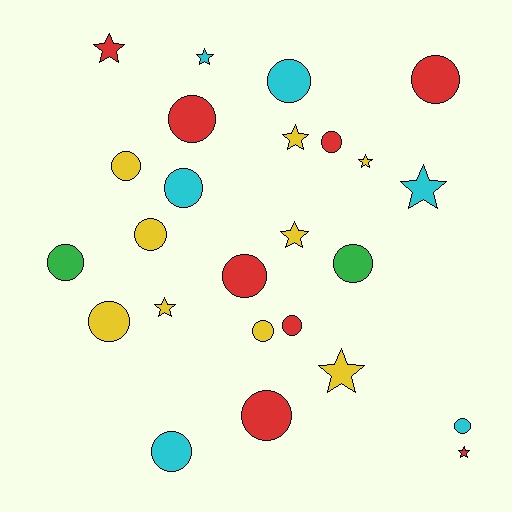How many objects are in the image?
There are 25 objects.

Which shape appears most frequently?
Circle, with 16 objects.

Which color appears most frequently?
Yellow, with 9 objects.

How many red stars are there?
There are 2 red stars.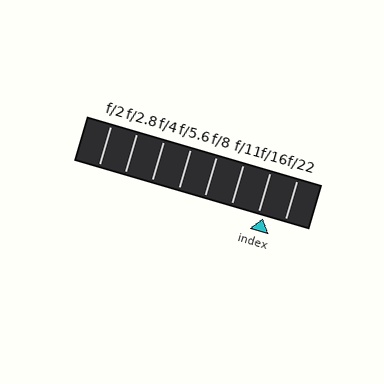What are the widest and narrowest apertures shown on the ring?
The widest aperture shown is f/2 and the narrowest is f/22.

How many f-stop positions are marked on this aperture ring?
There are 8 f-stop positions marked.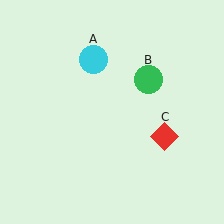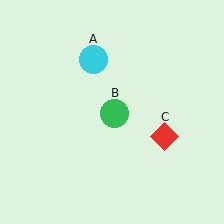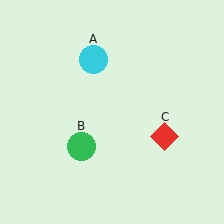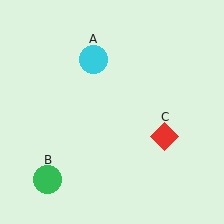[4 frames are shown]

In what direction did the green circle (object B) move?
The green circle (object B) moved down and to the left.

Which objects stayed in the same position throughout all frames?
Cyan circle (object A) and red diamond (object C) remained stationary.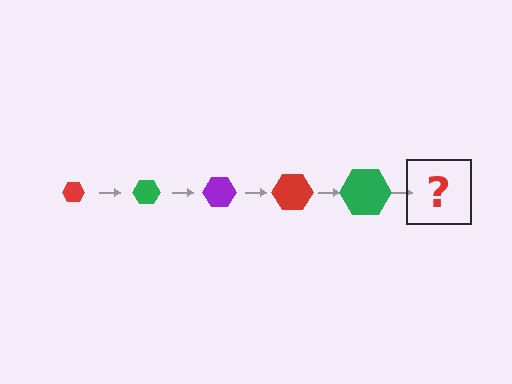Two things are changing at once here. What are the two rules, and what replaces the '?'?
The two rules are that the hexagon grows larger each step and the color cycles through red, green, and purple. The '?' should be a purple hexagon, larger than the previous one.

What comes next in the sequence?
The next element should be a purple hexagon, larger than the previous one.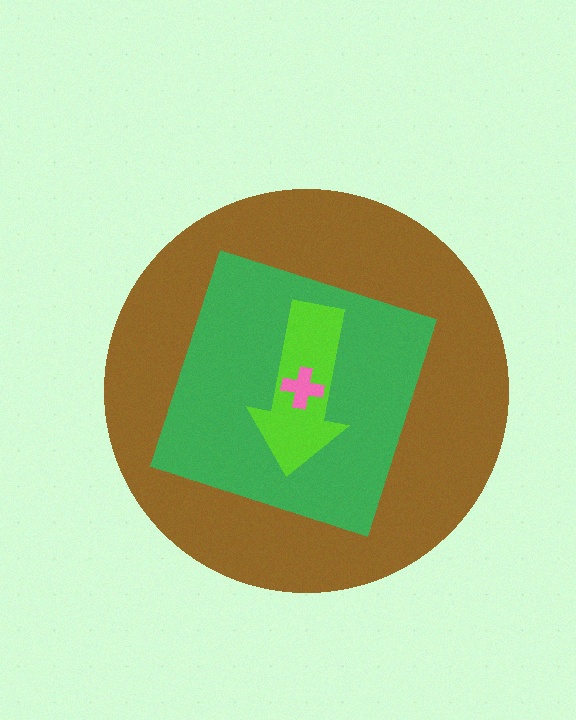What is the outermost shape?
The brown circle.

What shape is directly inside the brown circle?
The green square.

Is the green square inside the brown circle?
Yes.